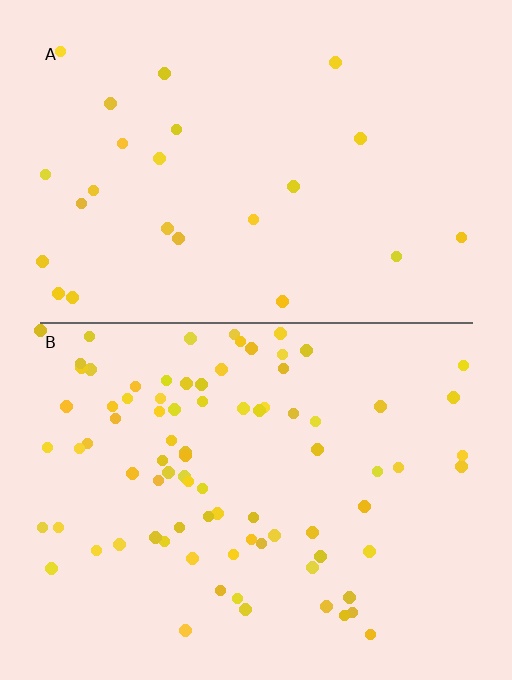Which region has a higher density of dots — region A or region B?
B (the bottom).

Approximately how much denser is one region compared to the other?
Approximately 3.5× — region B over region A.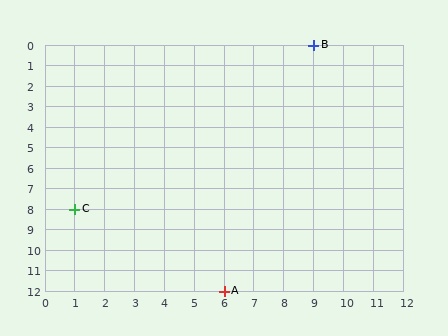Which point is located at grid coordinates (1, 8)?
Point C is at (1, 8).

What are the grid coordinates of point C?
Point C is at grid coordinates (1, 8).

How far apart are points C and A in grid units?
Points C and A are 5 columns and 4 rows apart (about 6.4 grid units diagonally).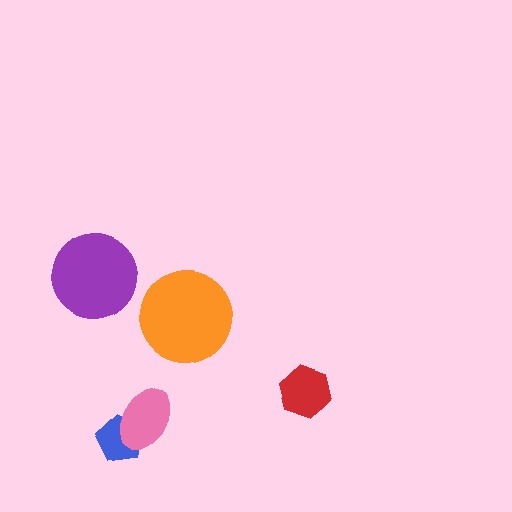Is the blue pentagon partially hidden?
Yes, it is partially covered by another shape.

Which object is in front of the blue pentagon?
The pink ellipse is in front of the blue pentagon.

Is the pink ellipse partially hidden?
No, no other shape covers it.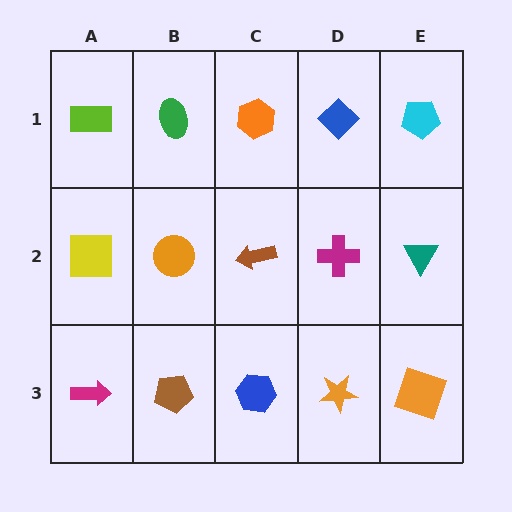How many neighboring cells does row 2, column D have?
4.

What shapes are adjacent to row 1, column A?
A yellow square (row 2, column A), a green ellipse (row 1, column B).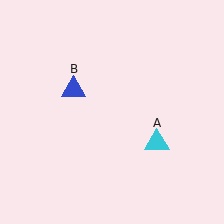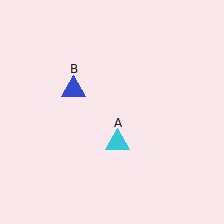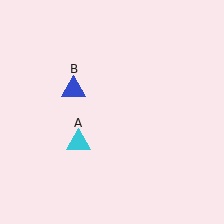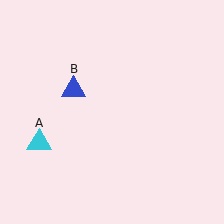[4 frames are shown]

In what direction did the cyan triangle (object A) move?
The cyan triangle (object A) moved left.